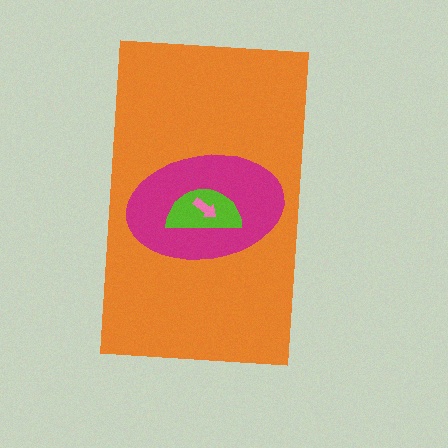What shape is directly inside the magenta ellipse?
The lime semicircle.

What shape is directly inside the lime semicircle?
The pink arrow.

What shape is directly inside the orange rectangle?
The magenta ellipse.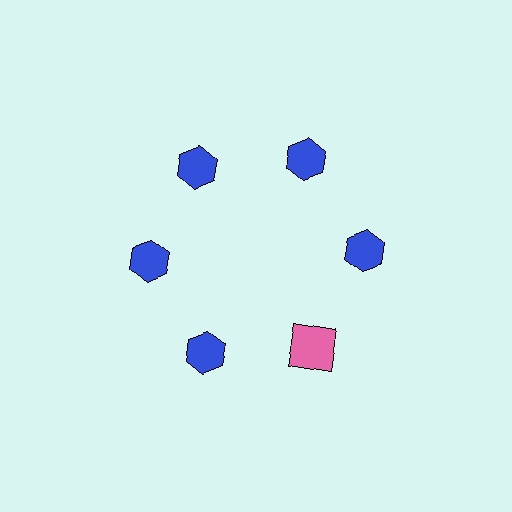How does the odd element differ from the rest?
It differs in both color (pink instead of blue) and shape (square instead of hexagon).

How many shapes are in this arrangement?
There are 6 shapes arranged in a ring pattern.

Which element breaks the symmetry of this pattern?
The pink square at roughly the 5 o'clock position breaks the symmetry. All other shapes are blue hexagons.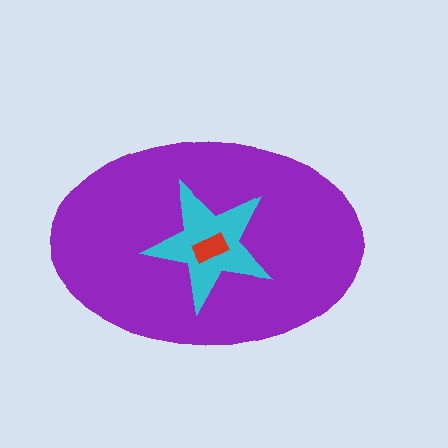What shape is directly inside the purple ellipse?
The cyan star.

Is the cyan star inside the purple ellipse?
Yes.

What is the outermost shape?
The purple ellipse.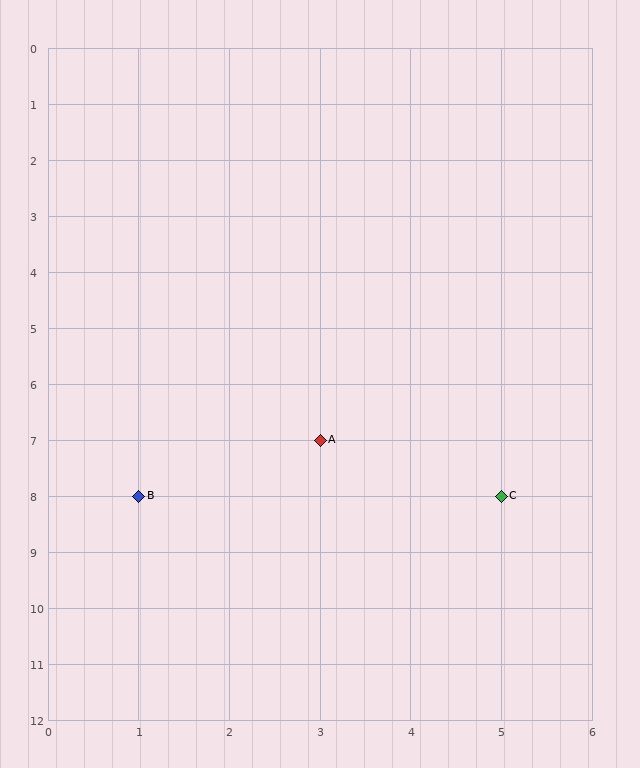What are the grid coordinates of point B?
Point B is at grid coordinates (1, 8).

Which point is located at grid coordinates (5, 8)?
Point C is at (5, 8).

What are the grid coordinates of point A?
Point A is at grid coordinates (3, 7).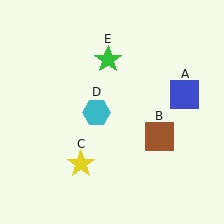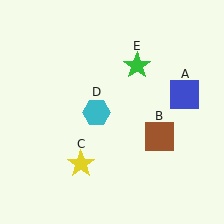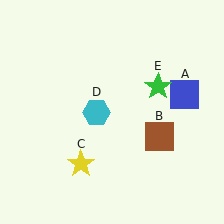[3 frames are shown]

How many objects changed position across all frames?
1 object changed position: green star (object E).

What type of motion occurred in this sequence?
The green star (object E) rotated clockwise around the center of the scene.